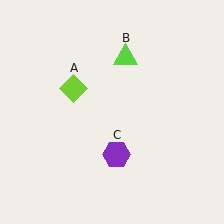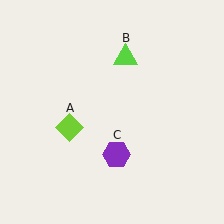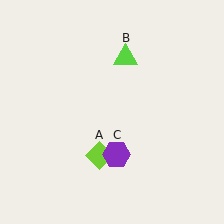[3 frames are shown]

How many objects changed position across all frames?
1 object changed position: lime diamond (object A).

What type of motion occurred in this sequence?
The lime diamond (object A) rotated counterclockwise around the center of the scene.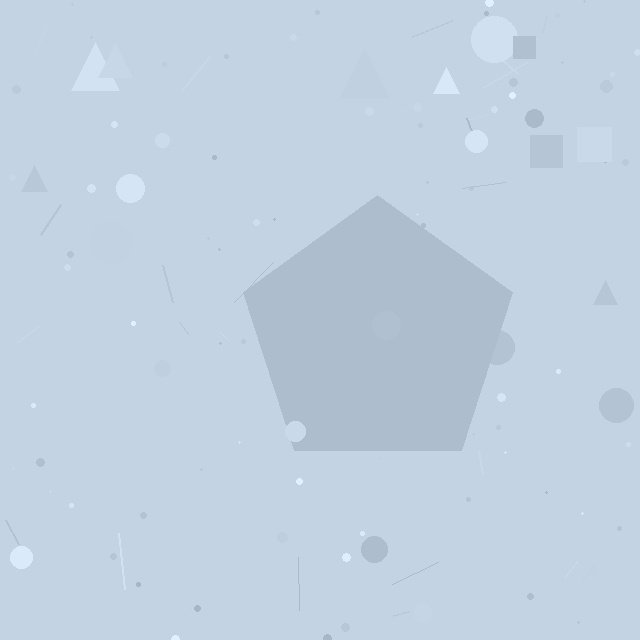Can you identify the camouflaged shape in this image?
The camouflaged shape is a pentagon.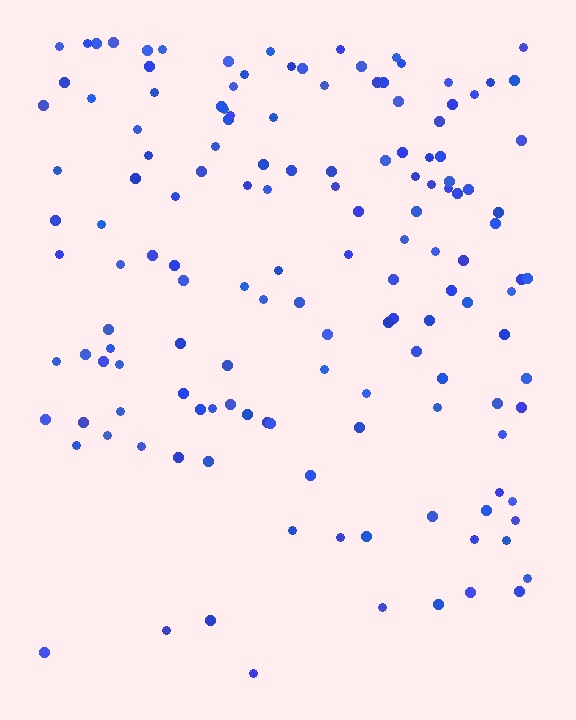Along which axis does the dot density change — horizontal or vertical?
Vertical.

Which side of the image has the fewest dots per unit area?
The bottom.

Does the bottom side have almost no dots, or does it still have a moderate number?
Still a moderate number, just noticeably fewer than the top.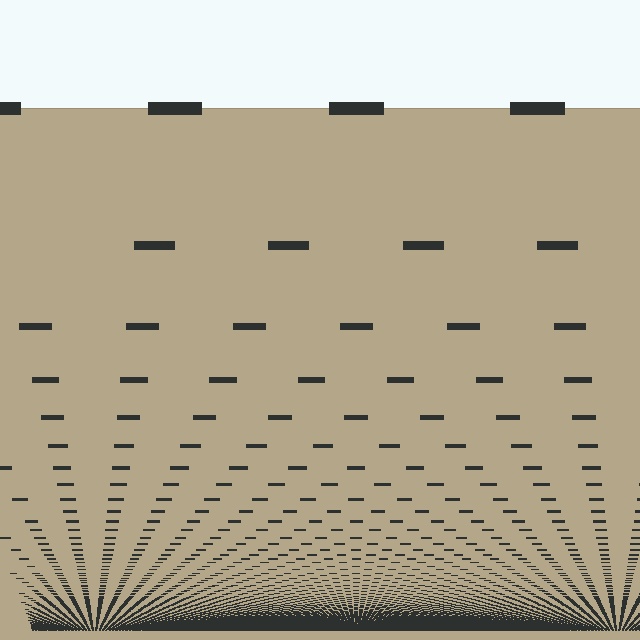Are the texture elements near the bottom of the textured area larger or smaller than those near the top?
Smaller. The gradient is inverted — elements near the bottom are smaller and denser.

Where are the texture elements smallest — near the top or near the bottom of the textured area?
Near the bottom.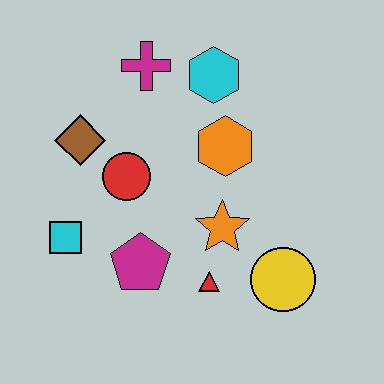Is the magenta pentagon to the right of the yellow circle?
No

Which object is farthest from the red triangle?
The magenta cross is farthest from the red triangle.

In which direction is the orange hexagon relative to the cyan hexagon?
The orange hexagon is below the cyan hexagon.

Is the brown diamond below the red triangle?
No